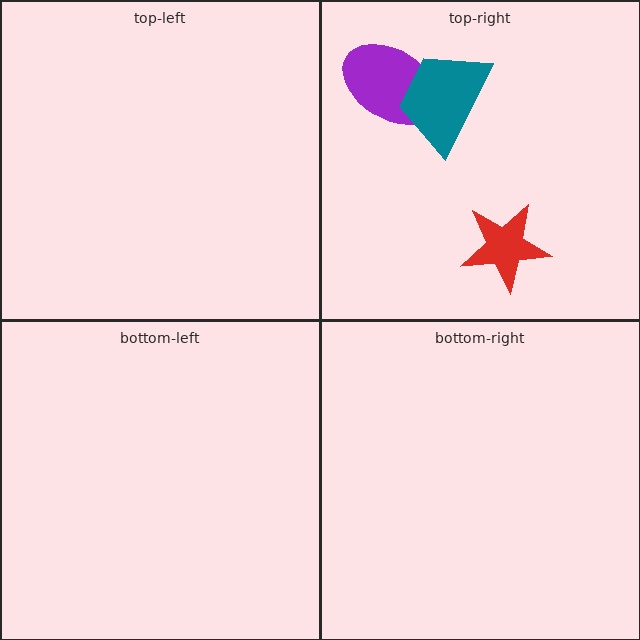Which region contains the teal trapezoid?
The top-right region.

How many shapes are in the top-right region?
3.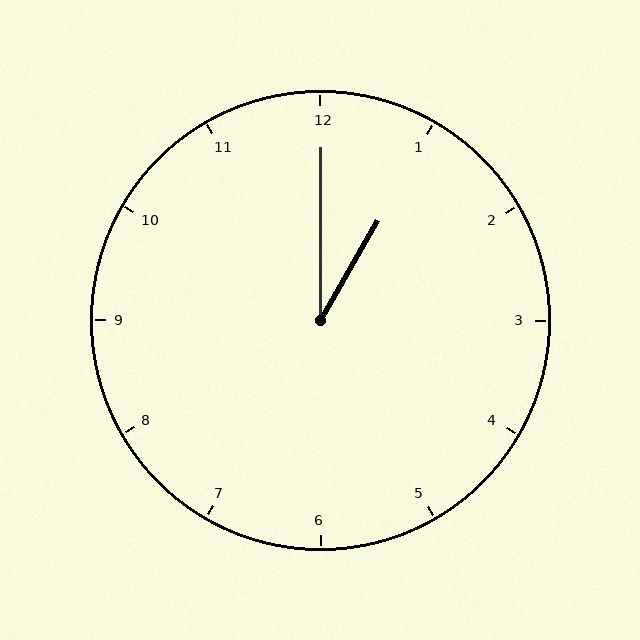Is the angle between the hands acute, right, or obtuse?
It is acute.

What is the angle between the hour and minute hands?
Approximately 30 degrees.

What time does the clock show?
1:00.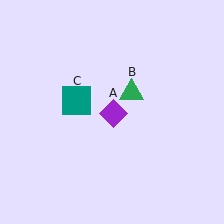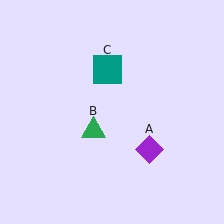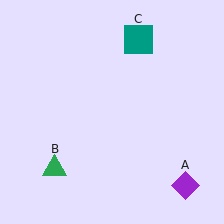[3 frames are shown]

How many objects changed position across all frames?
3 objects changed position: purple diamond (object A), green triangle (object B), teal square (object C).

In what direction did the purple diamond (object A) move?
The purple diamond (object A) moved down and to the right.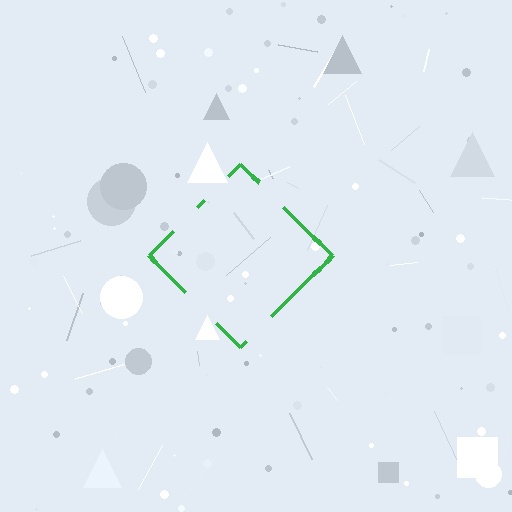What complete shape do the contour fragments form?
The contour fragments form a diamond.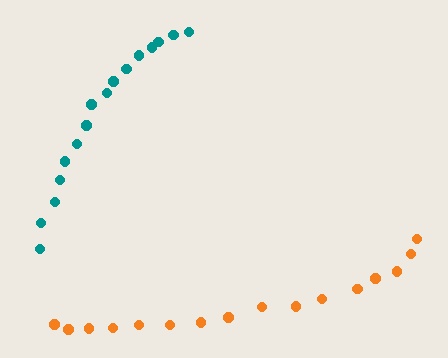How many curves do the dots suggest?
There are 2 distinct paths.